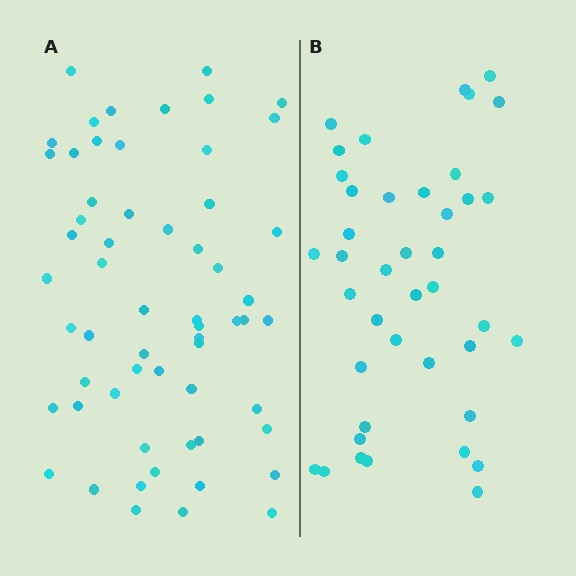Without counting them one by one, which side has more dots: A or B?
Region A (the left region) has more dots.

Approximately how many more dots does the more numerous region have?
Region A has approximately 20 more dots than region B.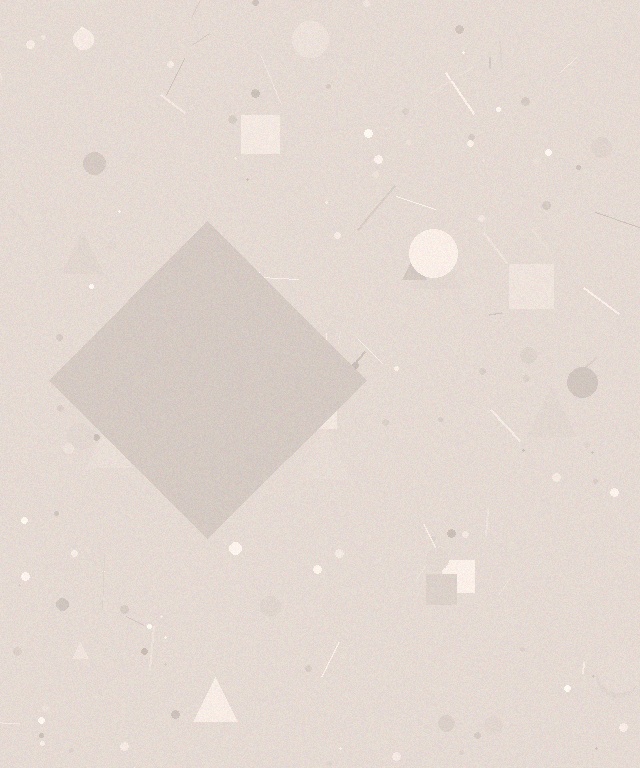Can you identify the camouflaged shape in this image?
The camouflaged shape is a diamond.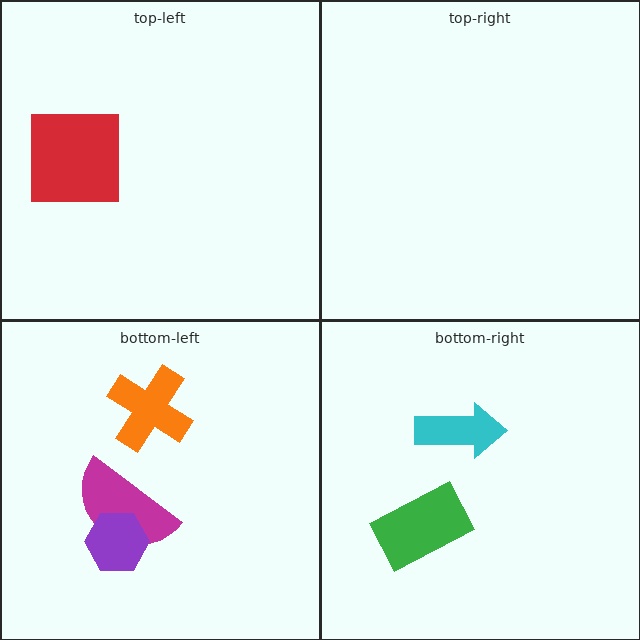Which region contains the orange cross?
The bottom-left region.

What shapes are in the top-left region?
The red square.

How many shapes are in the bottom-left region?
3.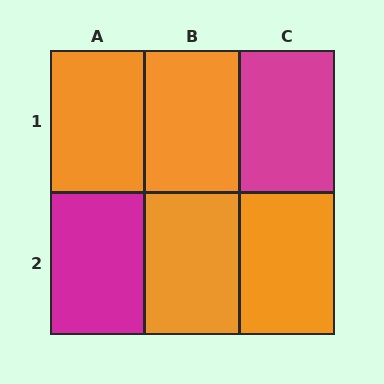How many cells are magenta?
2 cells are magenta.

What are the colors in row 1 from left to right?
Orange, orange, magenta.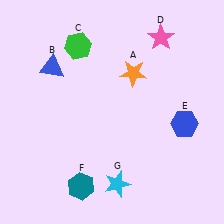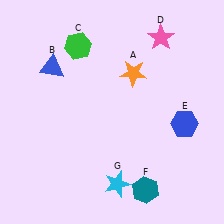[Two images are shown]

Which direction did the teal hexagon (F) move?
The teal hexagon (F) moved right.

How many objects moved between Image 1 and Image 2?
1 object moved between the two images.